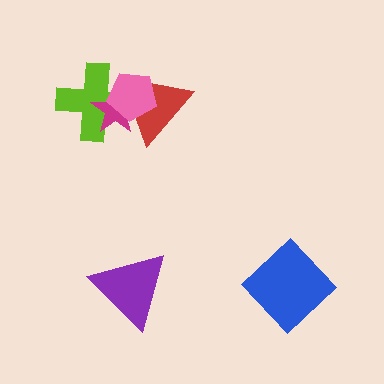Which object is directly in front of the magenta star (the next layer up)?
The red triangle is directly in front of the magenta star.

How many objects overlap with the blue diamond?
0 objects overlap with the blue diamond.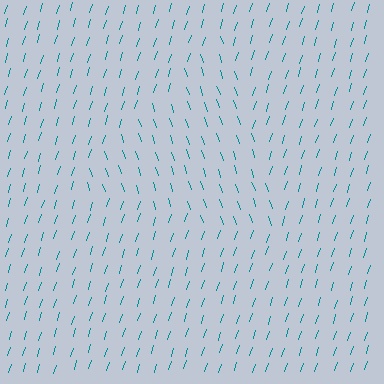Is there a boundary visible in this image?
Yes, there is a texture boundary formed by a change in line orientation.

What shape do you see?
I see a triangle.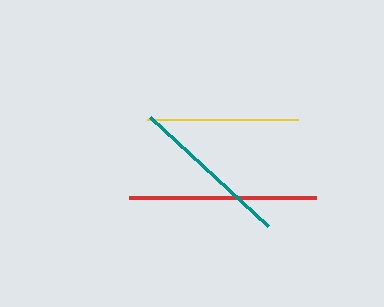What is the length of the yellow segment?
The yellow segment is approximately 151 pixels long.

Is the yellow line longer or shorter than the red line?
The red line is longer than the yellow line.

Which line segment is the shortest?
The yellow line is the shortest at approximately 151 pixels.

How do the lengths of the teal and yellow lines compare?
The teal and yellow lines are approximately the same length.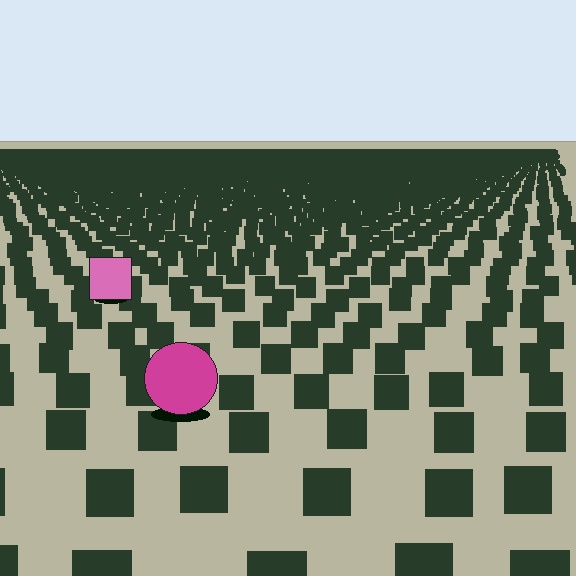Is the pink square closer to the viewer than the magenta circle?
No. The magenta circle is closer — you can tell from the texture gradient: the ground texture is coarser near it.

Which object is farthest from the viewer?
The pink square is farthest from the viewer. It appears smaller and the ground texture around it is denser.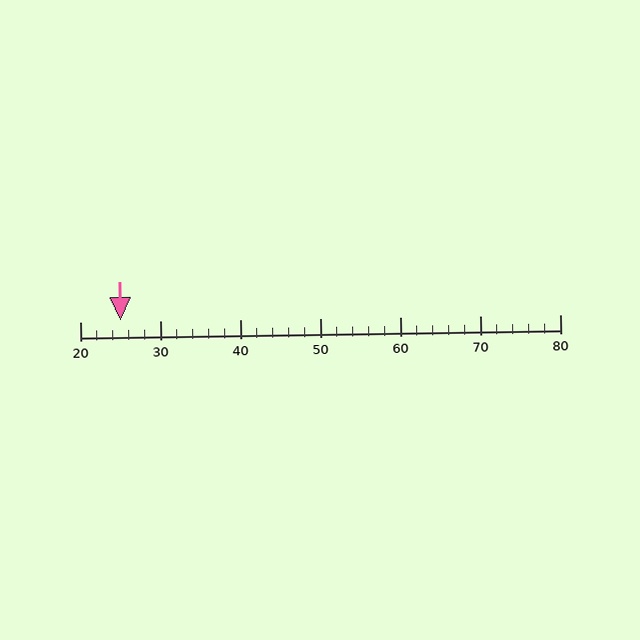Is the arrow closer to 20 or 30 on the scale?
The arrow is closer to 30.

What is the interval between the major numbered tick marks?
The major tick marks are spaced 10 units apart.